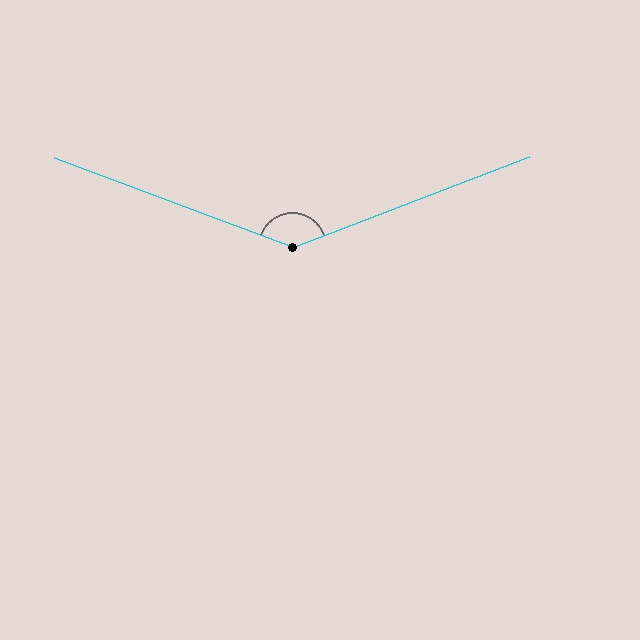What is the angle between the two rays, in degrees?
Approximately 138 degrees.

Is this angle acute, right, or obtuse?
It is obtuse.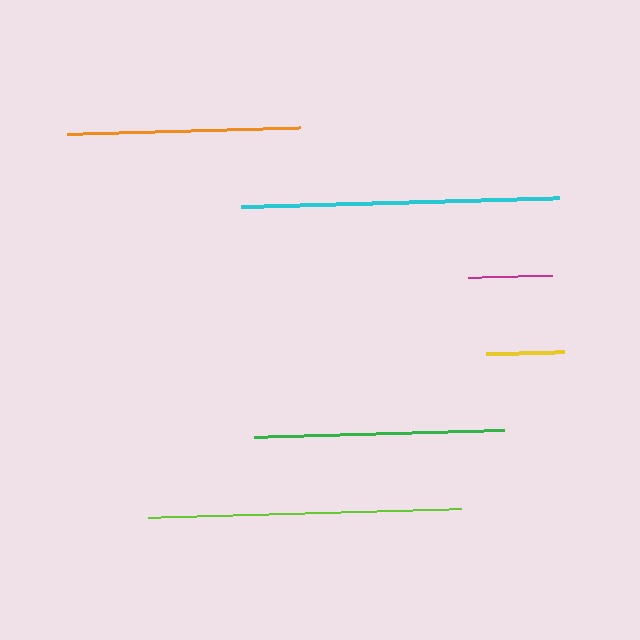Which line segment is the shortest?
The yellow line is the shortest at approximately 78 pixels.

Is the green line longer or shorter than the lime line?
The lime line is longer than the green line.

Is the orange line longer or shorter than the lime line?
The lime line is longer than the orange line.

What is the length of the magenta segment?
The magenta segment is approximately 84 pixels long.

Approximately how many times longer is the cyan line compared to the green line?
The cyan line is approximately 1.3 times the length of the green line.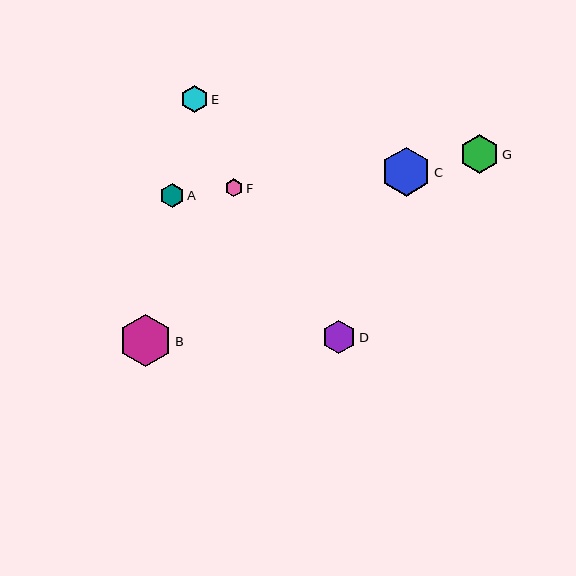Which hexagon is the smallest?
Hexagon F is the smallest with a size of approximately 18 pixels.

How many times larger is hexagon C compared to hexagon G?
Hexagon C is approximately 1.2 times the size of hexagon G.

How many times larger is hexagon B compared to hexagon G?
Hexagon B is approximately 1.3 times the size of hexagon G.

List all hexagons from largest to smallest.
From largest to smallest: B, C, G, D, E, A, F.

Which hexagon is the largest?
Hexagon B is the largest with a size of approximately 53 pixels.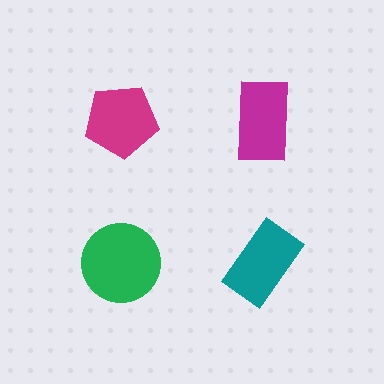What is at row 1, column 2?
A magenta rectangle.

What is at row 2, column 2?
A teal rectangle.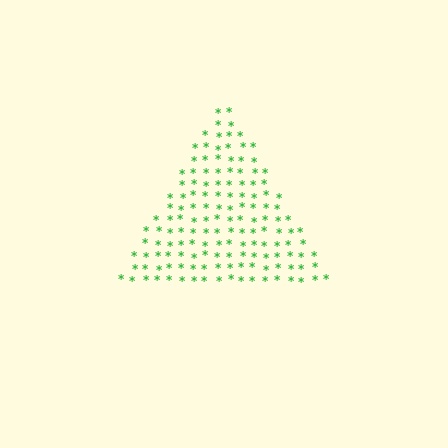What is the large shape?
The large shape is a triangle.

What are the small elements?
The small elements are asterisks.